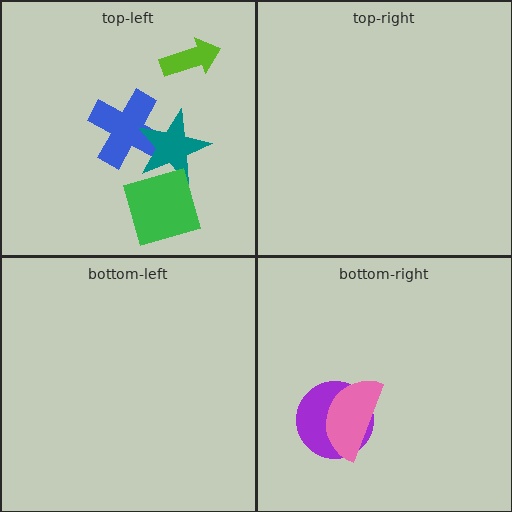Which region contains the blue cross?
The top-left region.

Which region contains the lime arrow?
The top-left region.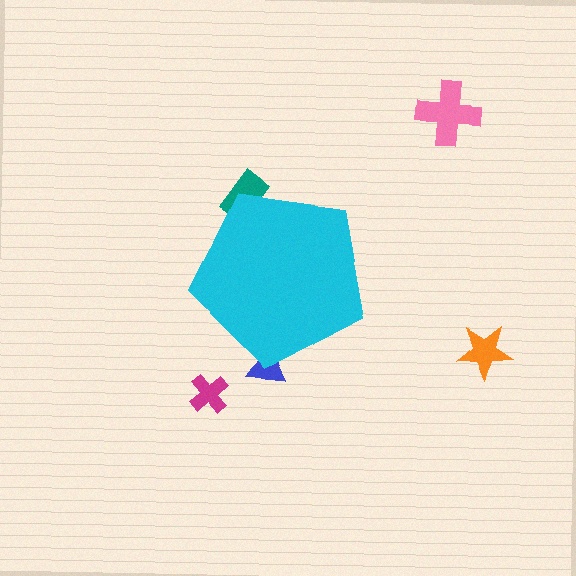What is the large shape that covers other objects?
A cyan pentagon.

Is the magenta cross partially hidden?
No, the magenta cross is fully visible.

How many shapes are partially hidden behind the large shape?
2 shapes are partially hidden.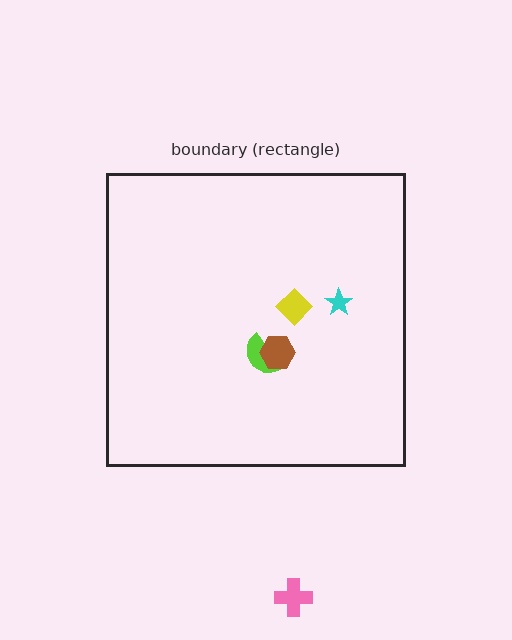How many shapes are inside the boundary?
4 inside, 1 outside.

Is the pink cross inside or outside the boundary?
Outside.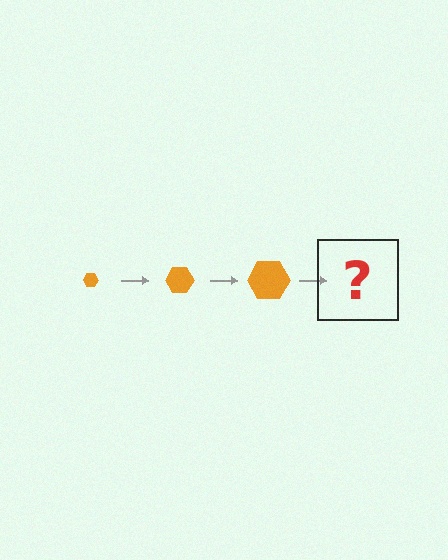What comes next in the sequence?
The next element should be an orange hexagon, larger than the previous one.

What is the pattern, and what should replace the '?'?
The pattern is that the hexagon gets progressively larger each step. The '?' should be an orange hexagon, larger than the previous one.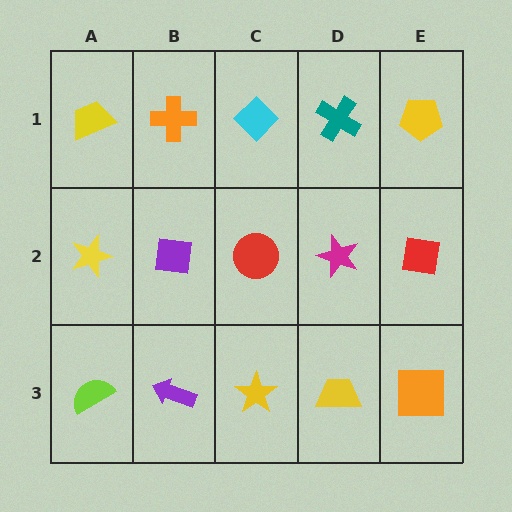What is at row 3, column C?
A yellow star.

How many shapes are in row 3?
5 shapes.